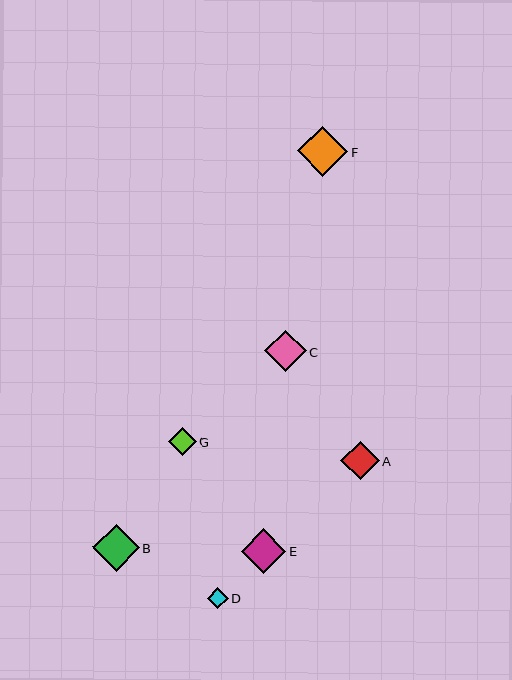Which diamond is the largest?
Diamond F is the largest with a size of approximately 50 pixels.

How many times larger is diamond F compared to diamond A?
Diamond F is approximately 1.3 times the size of diamond A.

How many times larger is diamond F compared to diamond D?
Diamond F is approximately 2.5 times the size of diamond D.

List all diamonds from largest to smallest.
From largest to smallest: F, B, E, C, A, G, D.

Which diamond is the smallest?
Diamond D is the smallest with a size of approximately 20 pixels.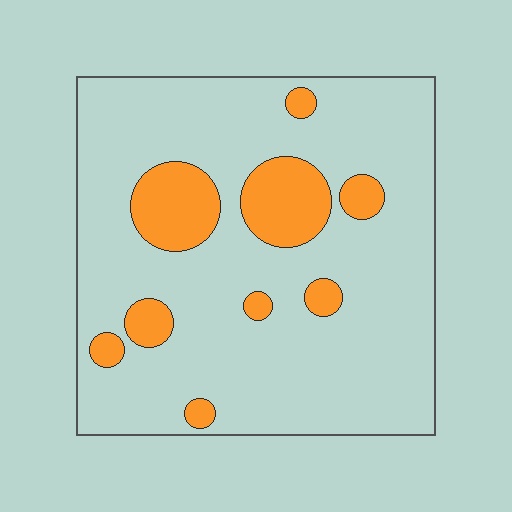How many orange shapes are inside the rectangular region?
9.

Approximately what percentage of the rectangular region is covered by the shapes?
Approximately 15%.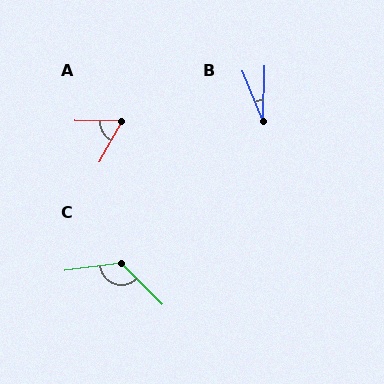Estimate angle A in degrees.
Approximately 61 degrees.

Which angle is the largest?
C, at approximately 128 degrees.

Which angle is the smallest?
B, at approximately 24 degrees.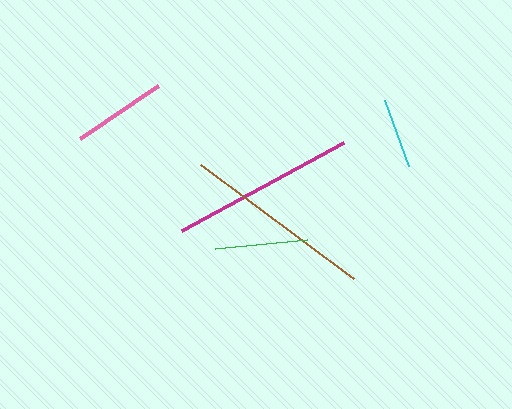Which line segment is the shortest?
The cyan line is the shortest at approximately 70 pixels.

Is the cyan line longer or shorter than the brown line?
The brown line is longer than the cyan line.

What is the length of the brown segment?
The brown segment is approximately 191 pixels long.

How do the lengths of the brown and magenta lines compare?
The brown and magenta lines are approximately the same length.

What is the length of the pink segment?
The pink segment is approximately 94 pixels long.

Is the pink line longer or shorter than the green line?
The pink line is longer than the green line.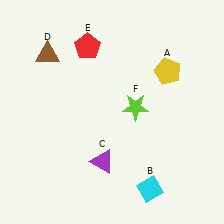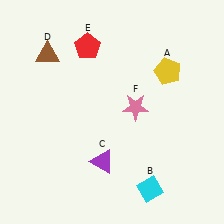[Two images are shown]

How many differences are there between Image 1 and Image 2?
There is 1 difference between the two images.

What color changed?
The star (F) changed from lime in Image 1 to pink in Image 2.